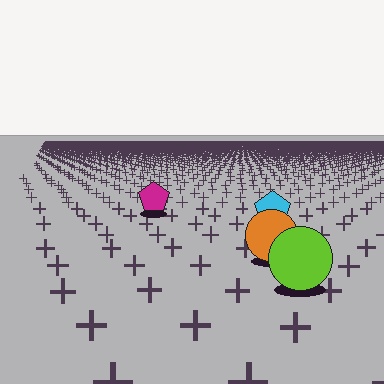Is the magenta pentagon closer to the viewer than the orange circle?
No. The orange circle is closer — you can tell from the texture gradient: the ground texture is coarser near it.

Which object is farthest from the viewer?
The magenta pentagon is farthest from the viewer. It appears smaller and the ground texture around it is denser.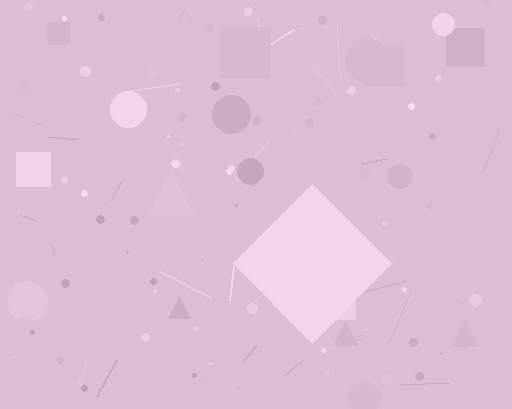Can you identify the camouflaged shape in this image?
The camouflaged shape is a diamond.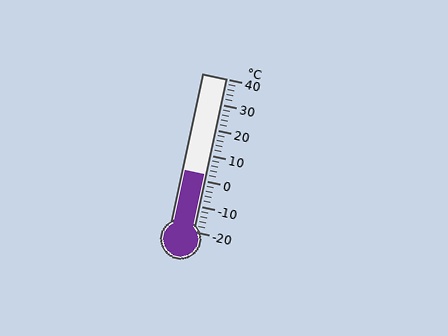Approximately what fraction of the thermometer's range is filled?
The thermometer is filled to approximately 35% of its range.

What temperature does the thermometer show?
The thermometer shows approximately 2°C.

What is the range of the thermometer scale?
The thermometer scale ranges from -20°C to 40°C.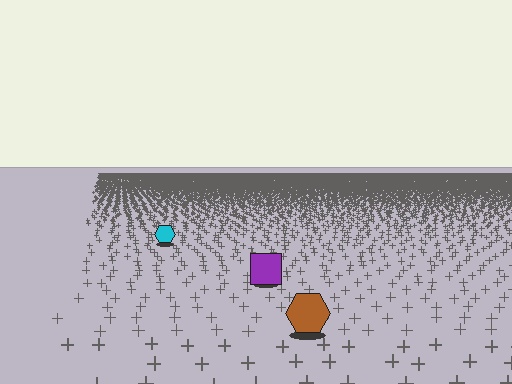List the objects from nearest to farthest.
From nearest to farthest: the brown hexagon, the purple square, the cyan hexagon.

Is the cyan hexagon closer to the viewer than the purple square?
No. The purple square is closer — you can tell from the texture gradient: the ground texture is coarser near it.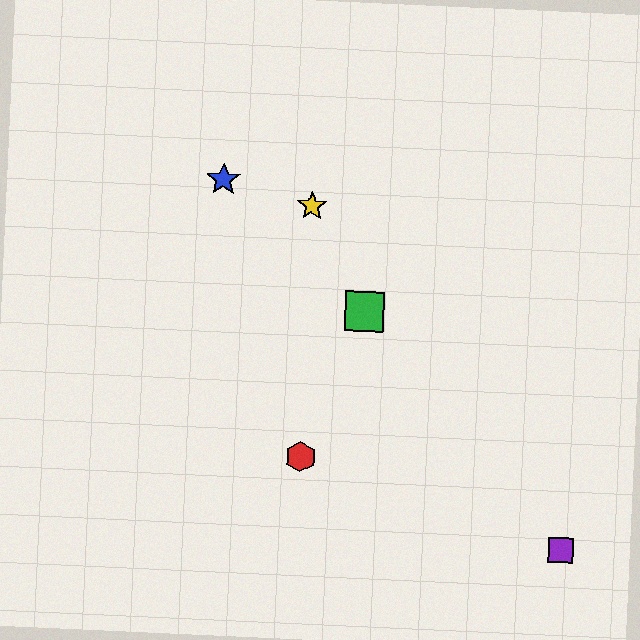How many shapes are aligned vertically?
2 shapes (the red hexagon, the yellow star) are aligned vertically.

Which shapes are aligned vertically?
The red hexagon, the yellow star are aligned vertically.